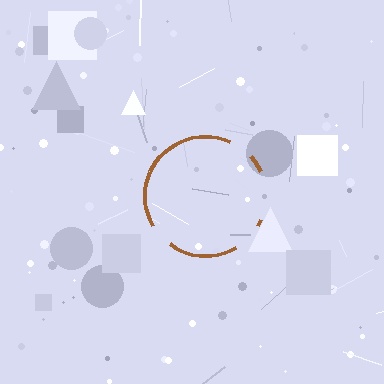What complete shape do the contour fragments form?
The contour fragments form a circle.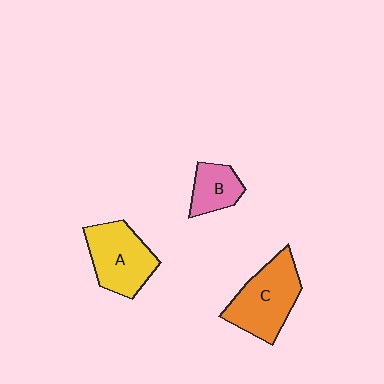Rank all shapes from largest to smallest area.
From largest to smallest: C (orange), A (yellow), B (pink).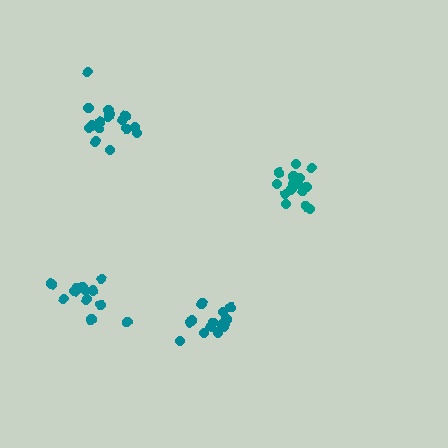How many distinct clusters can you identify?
There are 4 distinct clusters.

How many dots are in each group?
Group 1: 16 dots, Group 2: 13 dots, Group 3: 17 dots, Group 4: 12 dots (58 total).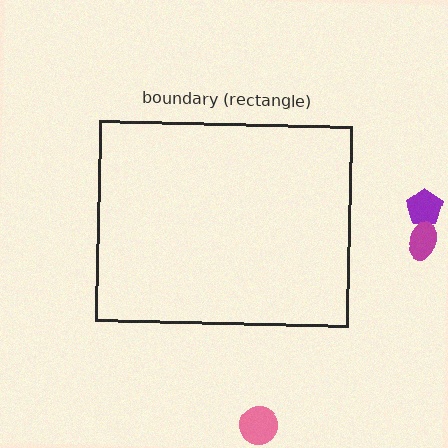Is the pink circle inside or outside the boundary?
Outside.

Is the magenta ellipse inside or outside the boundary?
Outside.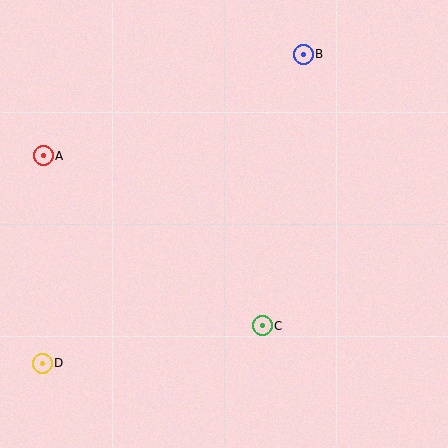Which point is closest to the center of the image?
Point C at (262, 326) is closest to the center.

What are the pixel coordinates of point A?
Point A is at (43, 156).